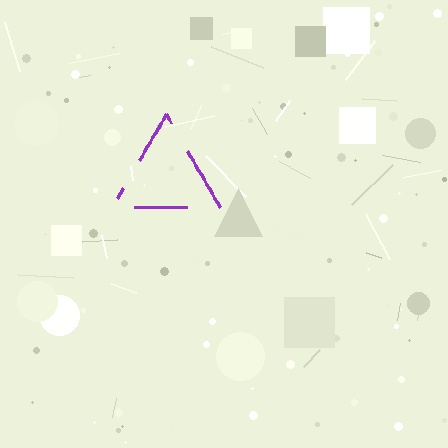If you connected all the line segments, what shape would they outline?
They would outline a triangle.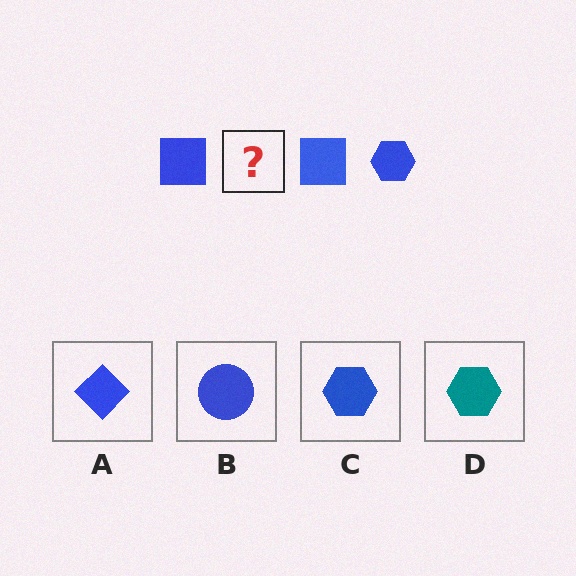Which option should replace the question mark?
Option C.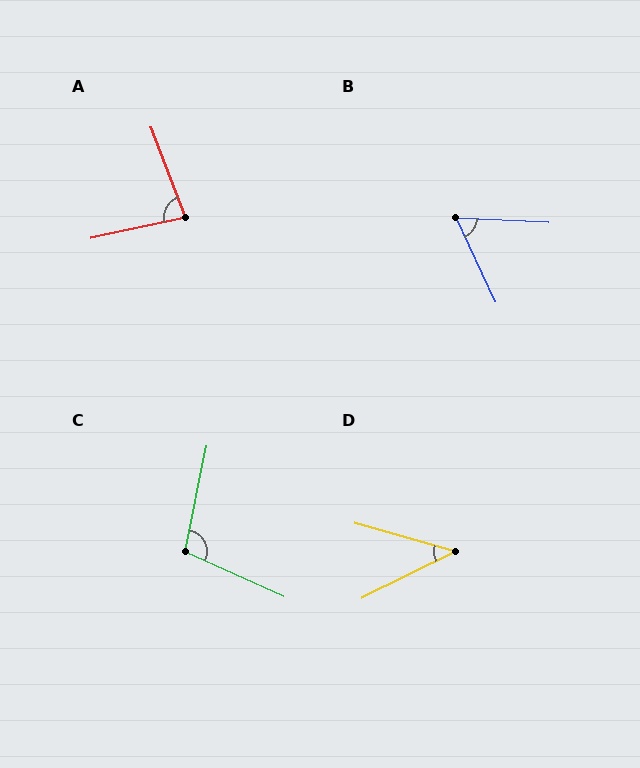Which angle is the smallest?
D, at approximately 43 degrees.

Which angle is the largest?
C, at approximately 103 degrees.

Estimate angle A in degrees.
Approximately 81 degrees.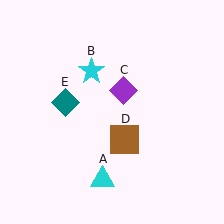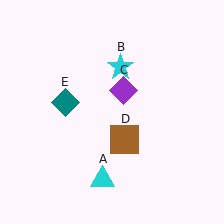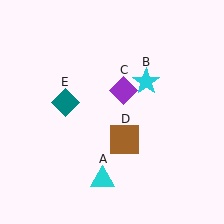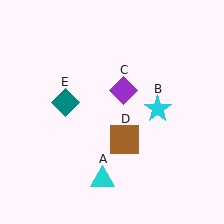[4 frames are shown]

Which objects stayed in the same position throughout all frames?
Cyan triangle (object A) and purple diamond (object C) and brown square (object D) and teal diamond (object E) remained stationary.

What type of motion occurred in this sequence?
The cyan star (object B) rotated clockwise around the center of the scene.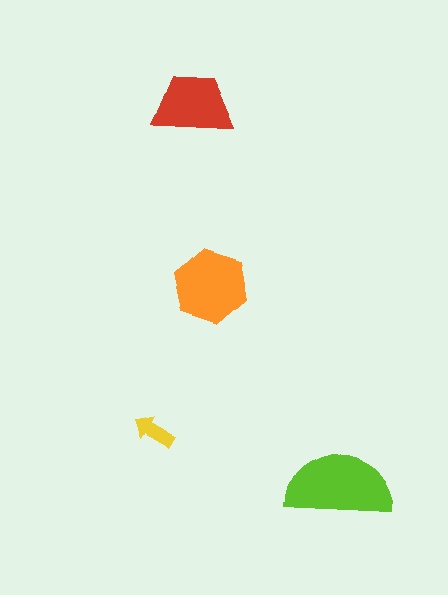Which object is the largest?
The lime semicircle.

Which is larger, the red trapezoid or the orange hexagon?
The orange hexagon.